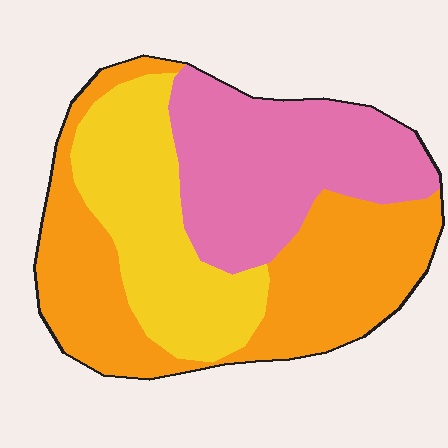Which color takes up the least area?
Yellow, at roughly 25%.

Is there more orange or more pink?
Orange.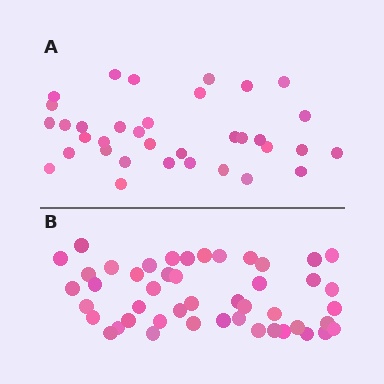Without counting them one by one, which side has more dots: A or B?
Region B (the bottom region) has more dots.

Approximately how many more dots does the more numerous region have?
Region B has roughly 12 or so more dots than region A.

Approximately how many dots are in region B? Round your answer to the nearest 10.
About 50 dots. (The exact count is 47, which rounds to 50.)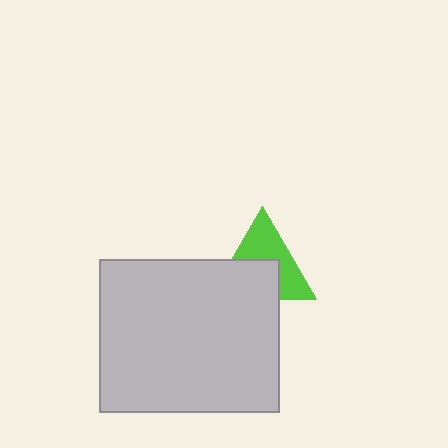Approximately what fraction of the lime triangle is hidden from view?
Roughly 47% of the lime triangle is hidden behind the light gray rectangle.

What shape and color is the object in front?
The object in front is a light gray rectangle.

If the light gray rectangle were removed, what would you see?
You would see the complete lime triangle.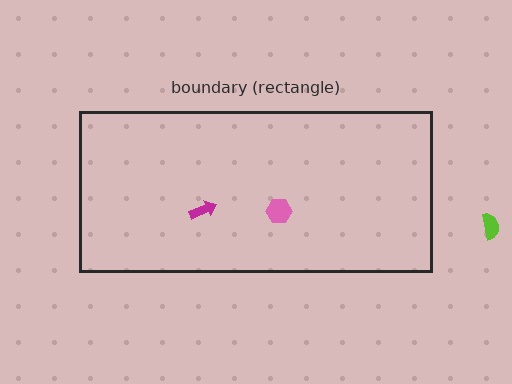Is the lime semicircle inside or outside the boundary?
Outside.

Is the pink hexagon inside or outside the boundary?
Inside.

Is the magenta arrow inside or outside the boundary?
Inside.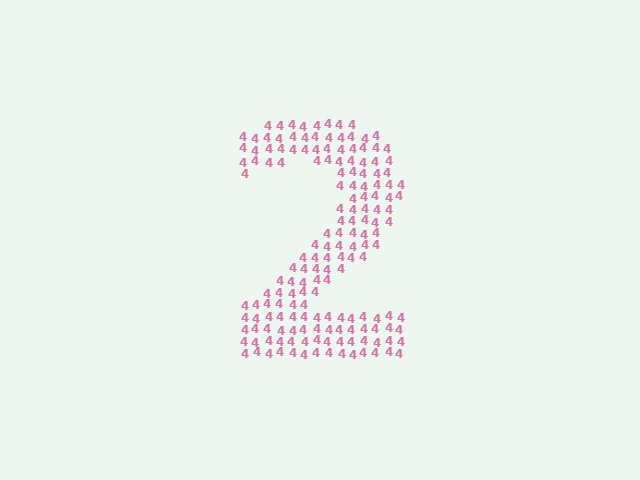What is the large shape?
The large shape is the digit 2.